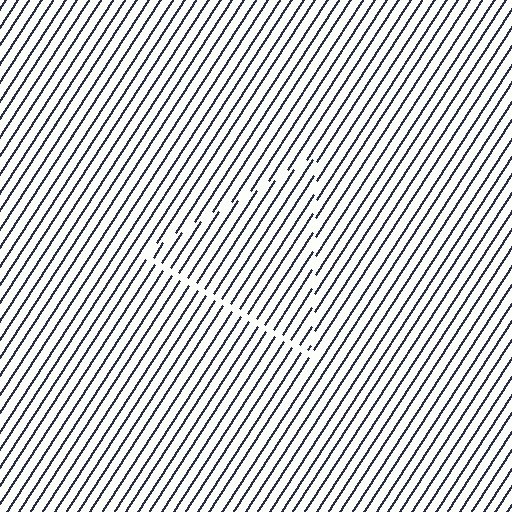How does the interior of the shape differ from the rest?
The interior of the shape contains the same grating, shifted by half a period — the contour is defined by the phase discontinuity where line-ends from the inner and outer gratings abut.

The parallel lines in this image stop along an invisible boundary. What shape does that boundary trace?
An illusory triangle. The interior of the shape contains the same grating, shifted by half a period — the contour is defined by the phase discontinuity where line-ends from the inner and outer gratings abut.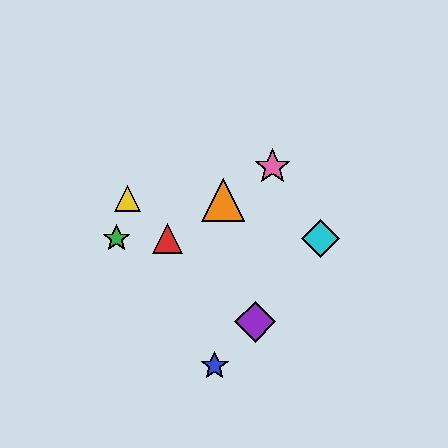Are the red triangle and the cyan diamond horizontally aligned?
Yes, both are at y≈239.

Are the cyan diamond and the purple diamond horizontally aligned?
No, the cyan diamond is at y≈239 and the purple diamond is at y≈322.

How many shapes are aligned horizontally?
3 shapes (the red triangle, the green star, the cyan diamond) are aligned horizontally.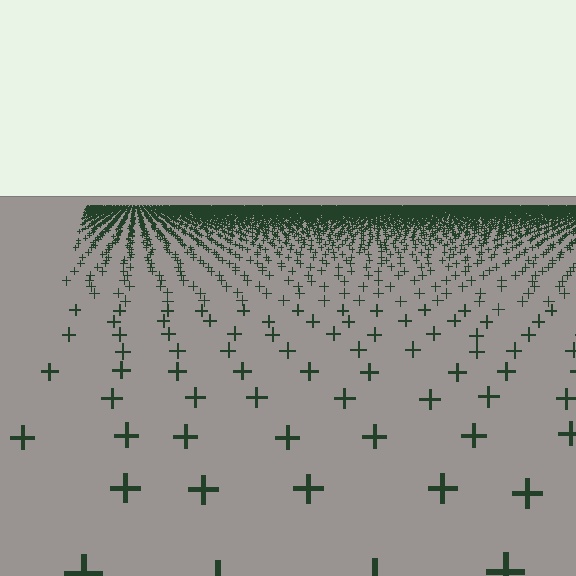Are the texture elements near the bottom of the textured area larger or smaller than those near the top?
Larger. Near the bottom, elements are closer to the viewer and appear at a bigger on-screen size.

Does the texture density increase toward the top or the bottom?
Density increases toward the top.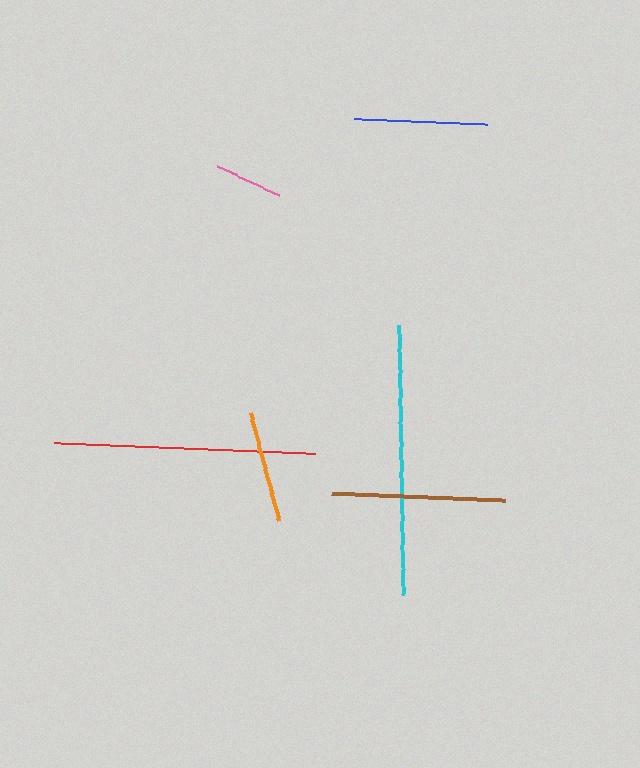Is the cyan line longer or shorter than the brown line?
The cyan line is longer than the brown line.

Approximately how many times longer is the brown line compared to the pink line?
The brown line is approximately 2.5 times the length of the pink line.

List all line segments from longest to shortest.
From longest to shortest: cyan, red, brown, blue, orange, pink.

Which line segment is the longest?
The cyan line is the longest at approximately 270 pixels.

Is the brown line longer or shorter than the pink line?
The brown line is longer than the pink line.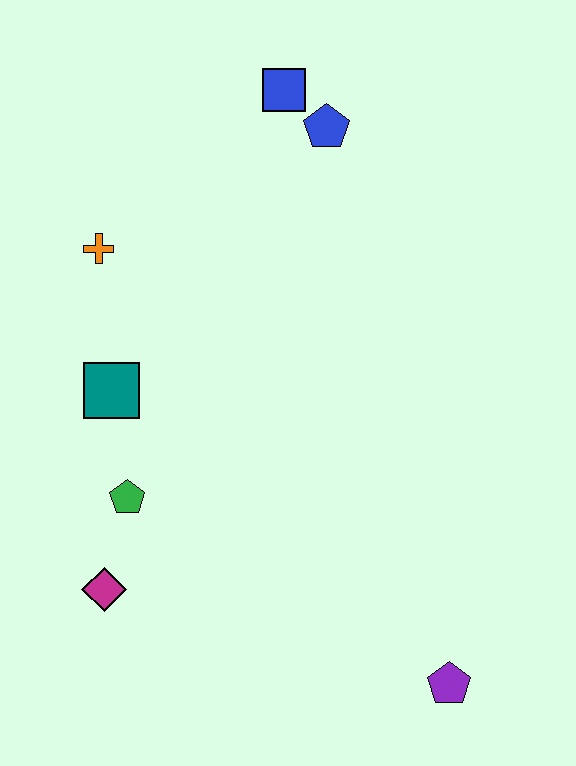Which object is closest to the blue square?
The blue pentagon is closest to the blue square.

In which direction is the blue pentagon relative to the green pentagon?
The blue pentagon is above the green pentagon.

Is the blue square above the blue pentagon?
Yes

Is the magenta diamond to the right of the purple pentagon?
No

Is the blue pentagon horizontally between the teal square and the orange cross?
No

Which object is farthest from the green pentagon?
The blue square is farthest from the green pentagon.